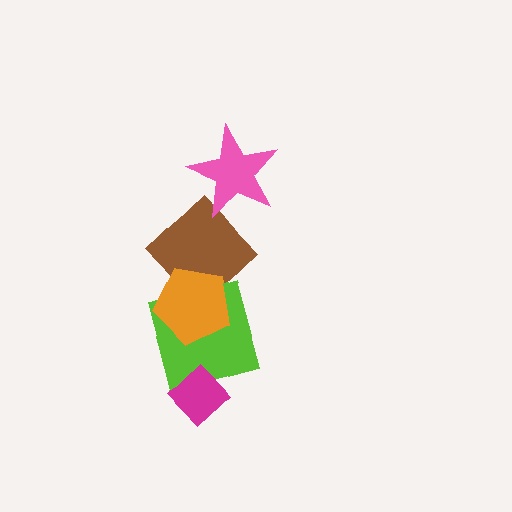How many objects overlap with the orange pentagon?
2 objects overlap with the orange pentagon.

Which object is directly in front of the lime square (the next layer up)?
The magenta diamond is directly in front of the lime square.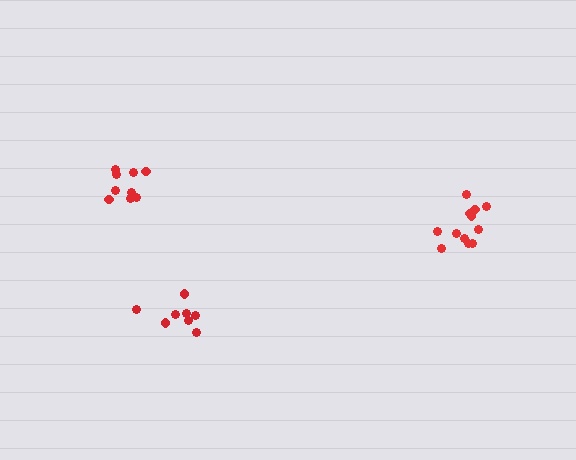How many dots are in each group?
Group 1: 8 dots, Group 2: 12 dots, Group 3: 9 dots (29 total).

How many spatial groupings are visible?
There are 3 spatial groupings.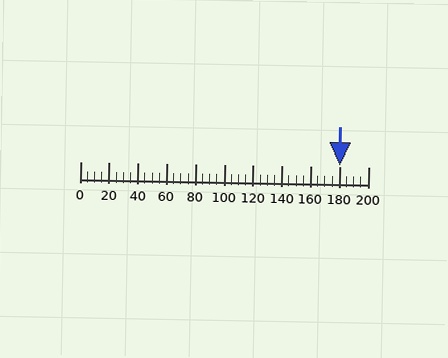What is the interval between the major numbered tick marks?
The major tick marks are spaced 20 units apart.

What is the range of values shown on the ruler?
The ruler shows values from 0 to 200.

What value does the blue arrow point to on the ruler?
The blue arrow points to approximately 180.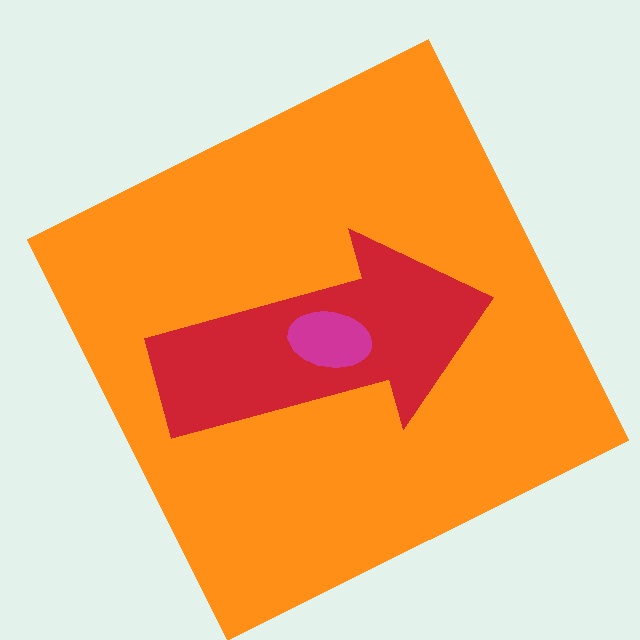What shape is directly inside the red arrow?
The magenta ellipse.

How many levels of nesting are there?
3.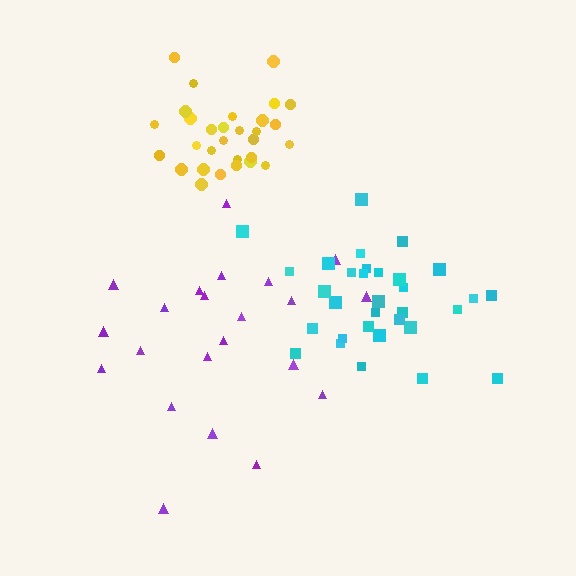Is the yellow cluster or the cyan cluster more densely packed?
Yellow.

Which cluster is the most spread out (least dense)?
Purple.